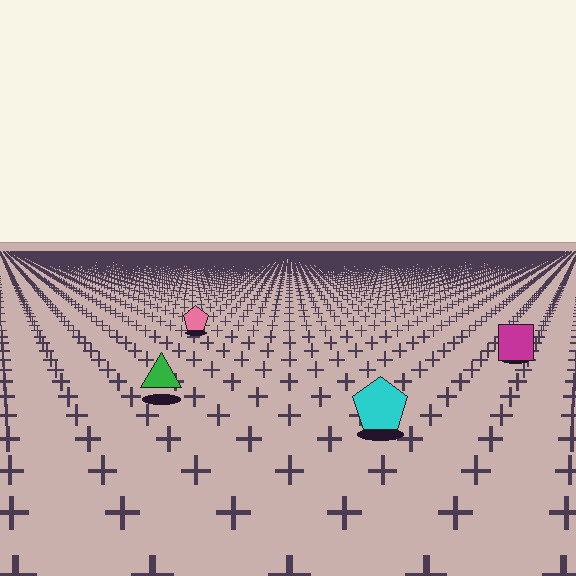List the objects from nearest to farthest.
From nearest to farthest: the cyan pentagon, the green triangle, the magenta square, the pink pentagon.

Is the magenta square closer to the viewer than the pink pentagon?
Yes. The magenta square is closer — you can tell from the texture gradient: the ground texture is coarser near it.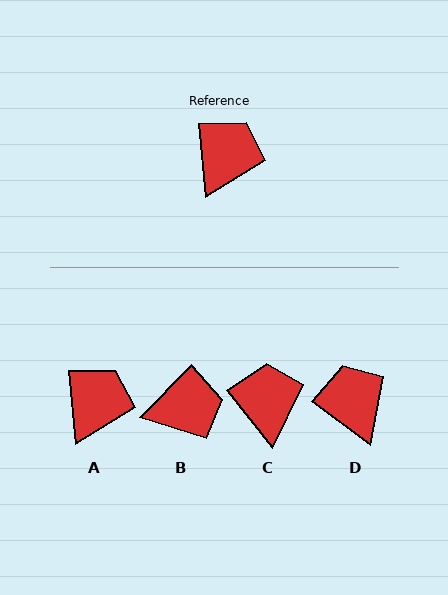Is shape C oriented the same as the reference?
No, it is off by about 33 degrees.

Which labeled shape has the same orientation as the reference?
A.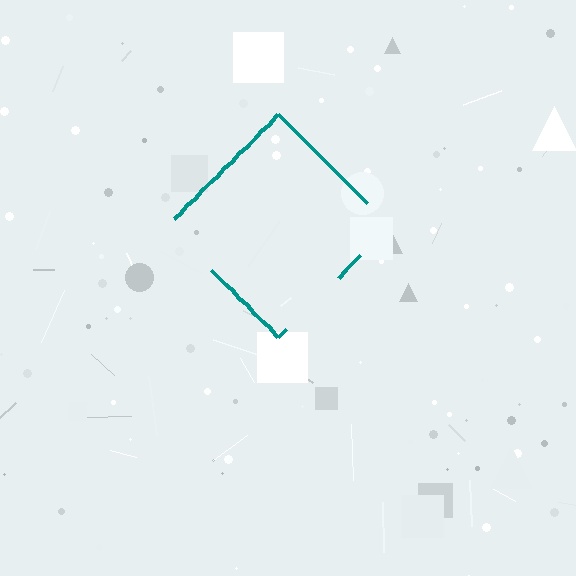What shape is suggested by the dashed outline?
The dashed outline suggests a diamond.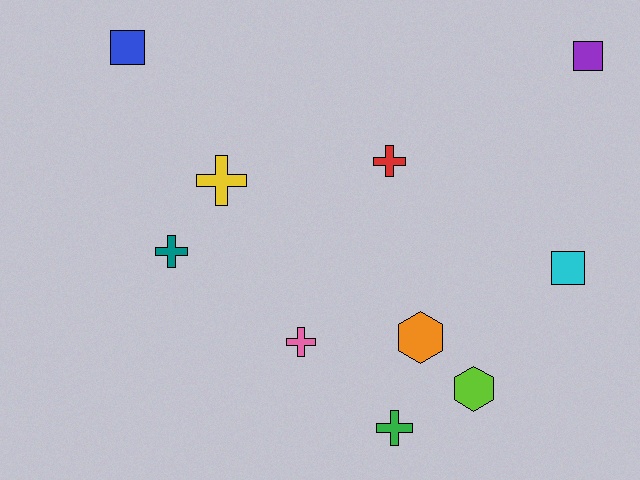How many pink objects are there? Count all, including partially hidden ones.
There is 1 pink object.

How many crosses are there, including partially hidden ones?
There are 5 crosses.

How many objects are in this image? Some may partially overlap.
There are 10 objects.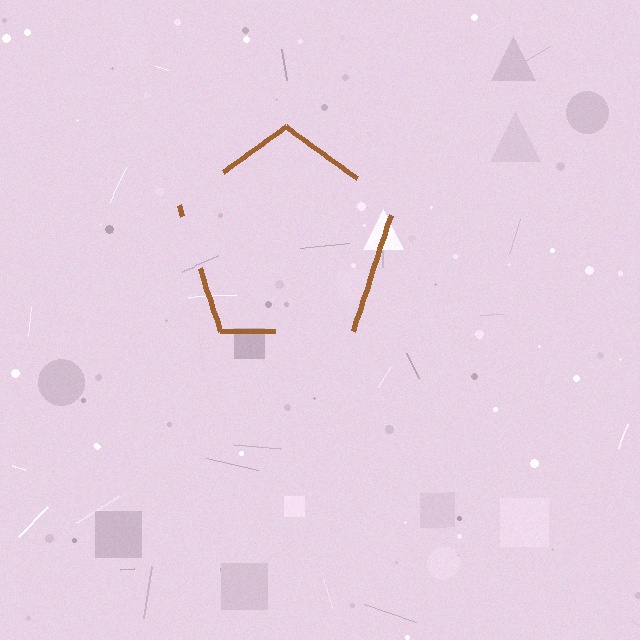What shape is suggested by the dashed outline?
The dashed outline suggests a pentagon.